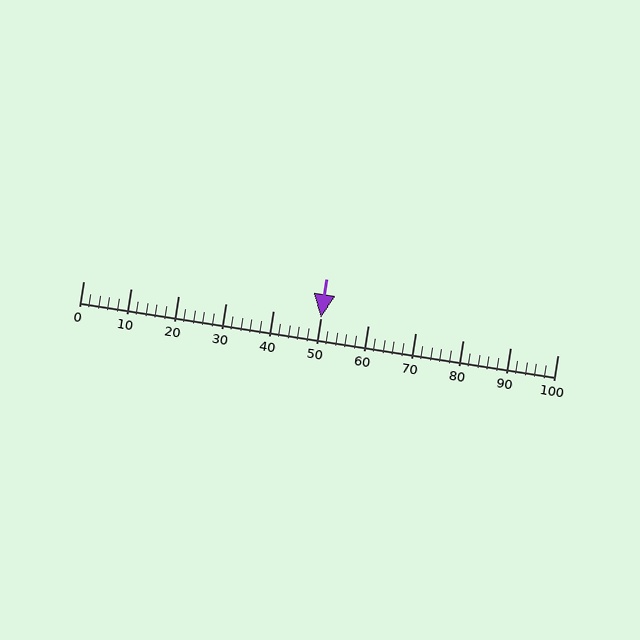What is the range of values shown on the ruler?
The ruler shows values from 0 to 100.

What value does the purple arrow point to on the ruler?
The purple arrow points to approximately 50.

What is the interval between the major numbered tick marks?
The major tick marks are spaced 10 units apart.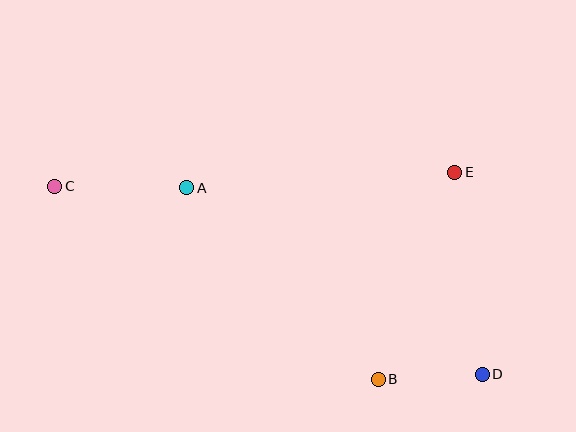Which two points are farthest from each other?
Points C and D are farthest from each other.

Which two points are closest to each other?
Points B and D are closest to each other.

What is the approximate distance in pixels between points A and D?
The distance between A and D is approximately 349 pixels.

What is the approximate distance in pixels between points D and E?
The distance between D and E is approximately 204 pixels.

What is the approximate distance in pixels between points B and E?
The distance between B and E is approximately 221 pixels.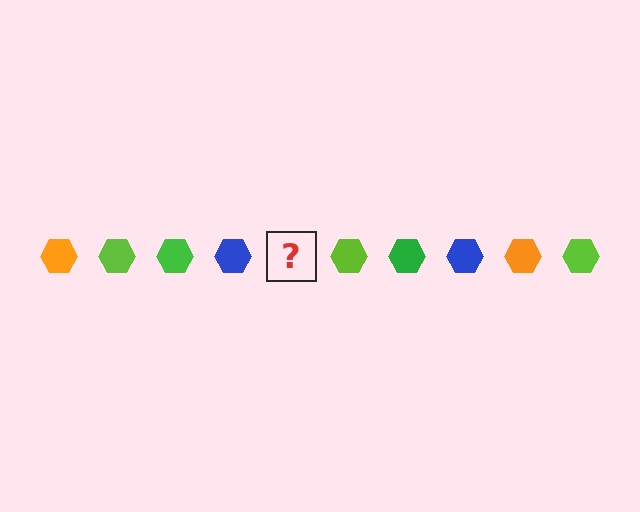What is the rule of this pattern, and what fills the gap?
The rule is that the pattern cycles through orange, lime, green, blue hexagons. The gap should be filled with an orange hexagon.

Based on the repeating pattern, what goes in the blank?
The blank should be an orange hexagon.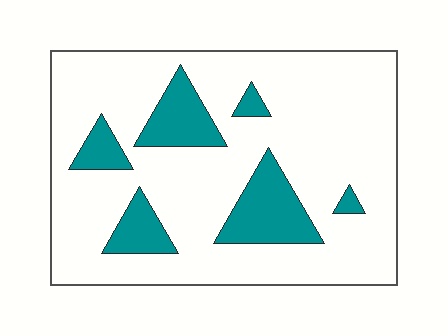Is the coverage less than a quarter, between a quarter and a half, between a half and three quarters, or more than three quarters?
Less than a quarter.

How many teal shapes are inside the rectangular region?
6.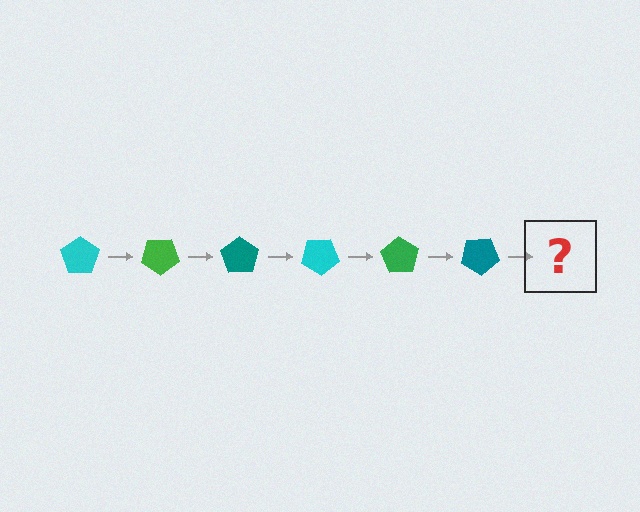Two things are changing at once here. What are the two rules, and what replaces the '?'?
The two rules are that it rotates 35 degrees each step and the color cycles through cyan, green, and teal. The '?' should be a cyan pentagon, rotated 210 degrees from the start.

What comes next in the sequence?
The next element should be a cyan pentagon, rotated 210 degrees from the start.